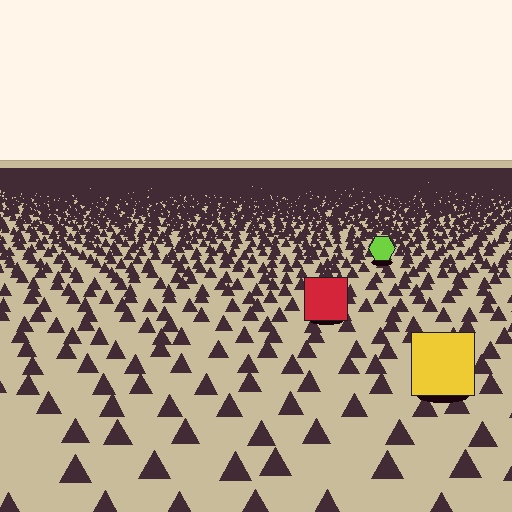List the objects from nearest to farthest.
From nearest to farthest: the yellow square, the red square, the lime hexagon.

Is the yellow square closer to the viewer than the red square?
Yes. The yellow square is closer — you can tell from the texture gradient: the ground texture is coarser near it.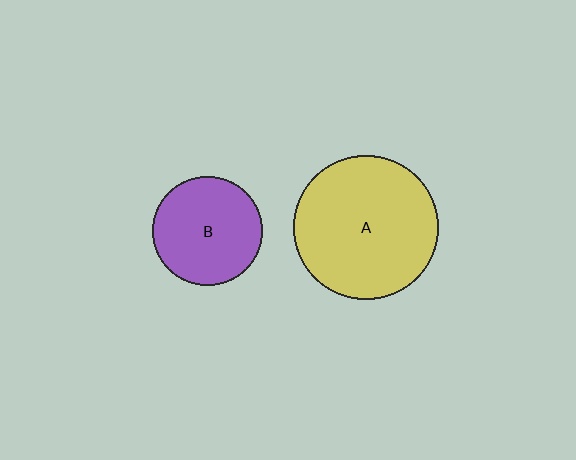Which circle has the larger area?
Circle A (yellow).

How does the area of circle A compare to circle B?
Approximately 1.7 times.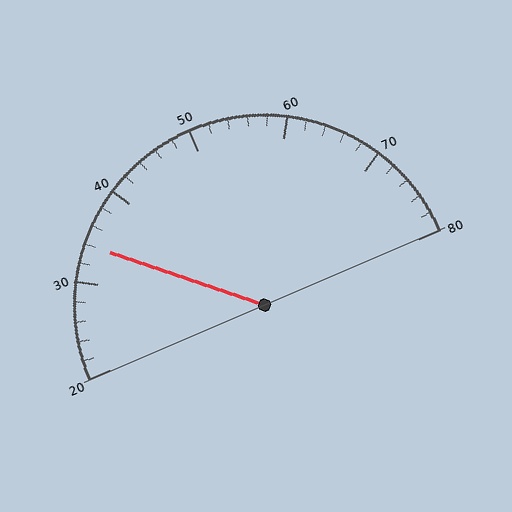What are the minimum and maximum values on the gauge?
The gauge ranges from 20 to 80.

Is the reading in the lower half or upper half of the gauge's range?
The reading is in the lower half of the range (20 to 80).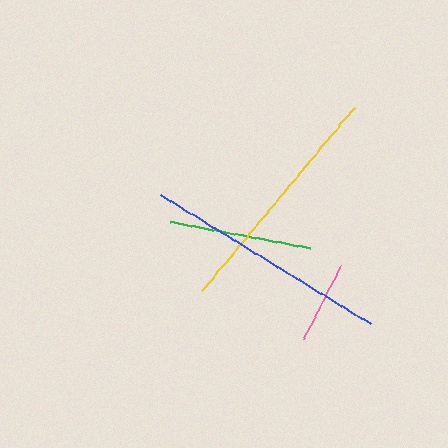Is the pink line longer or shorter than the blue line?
The blue line is longer than the pink line.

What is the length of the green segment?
The green segment is approximately 143 pixels long.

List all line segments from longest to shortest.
From longest to shortest: blue, yellow, green, pink.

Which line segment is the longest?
The blue line is the longest at approximately 246 pixels.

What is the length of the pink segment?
The pink segment is approximately 82 pixels long.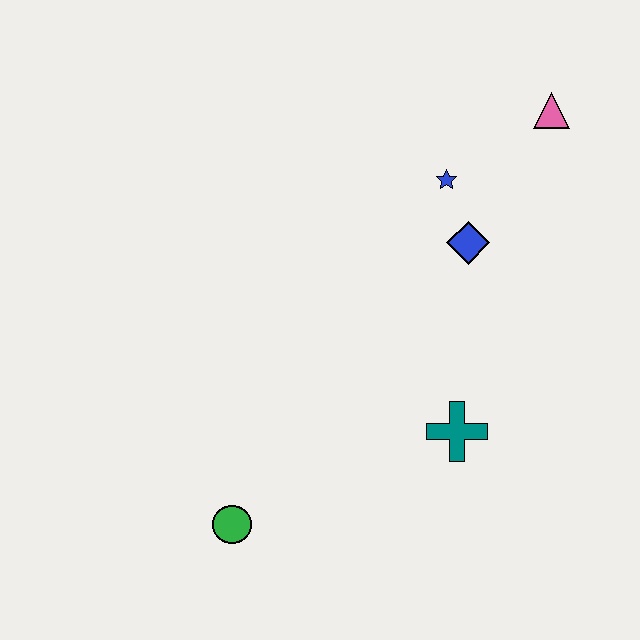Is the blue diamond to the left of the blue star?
No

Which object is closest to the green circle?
The teal cross is closest to the green circle.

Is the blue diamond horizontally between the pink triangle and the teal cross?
Yes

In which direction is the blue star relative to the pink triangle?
The blue star is to the left of the pink triangle.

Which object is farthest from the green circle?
The pink triangle is farthest from the green circle.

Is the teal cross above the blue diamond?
No